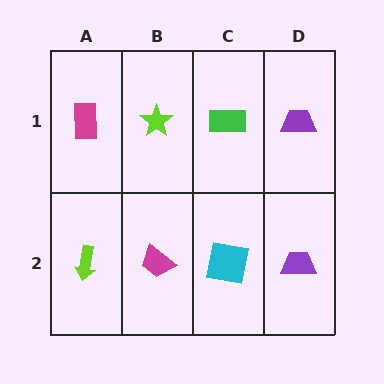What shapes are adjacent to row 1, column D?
A purple trapezoid (row 2, column D), a green rectangle (row 1, column C).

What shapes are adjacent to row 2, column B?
A lime star (row 1, column B), a lime arrow (row 2, column A), a cyan square (row 2, column C).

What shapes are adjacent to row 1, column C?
A cyan square (row 2, column C), a lime star (row 1, column B), a purple trapezoid (row 1, column D).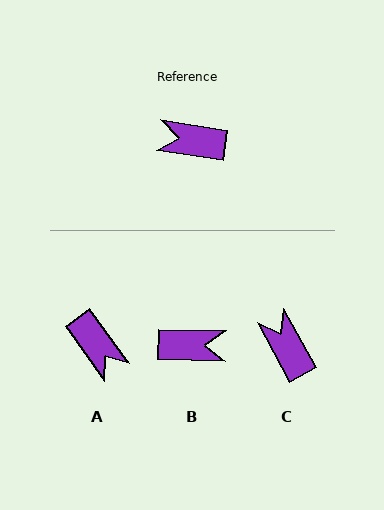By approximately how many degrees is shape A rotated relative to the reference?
Approximately 135 degrees counter-clockwise.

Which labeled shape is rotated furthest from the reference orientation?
B, about 173 degrees away.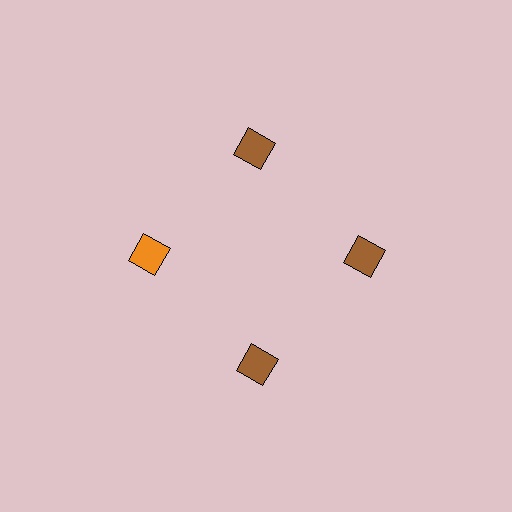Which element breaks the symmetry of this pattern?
The orange diamond at roughly the 9 o'clock position breaks the symmetry. All other shapes are brown diamonds.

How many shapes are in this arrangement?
There are 4 shapes arranged in a ring pattern.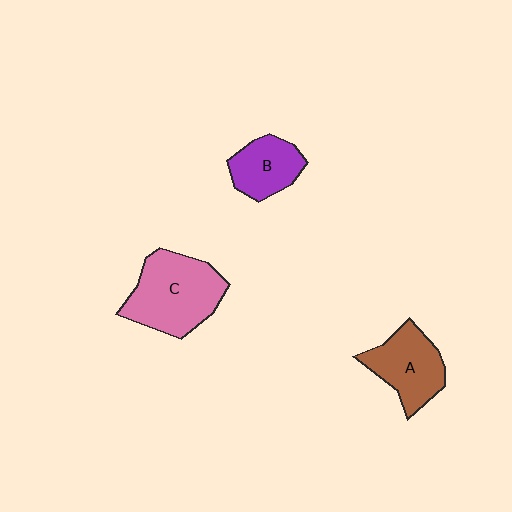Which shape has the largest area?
Shape C (pink).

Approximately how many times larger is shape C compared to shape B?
Approximately 1.8 times.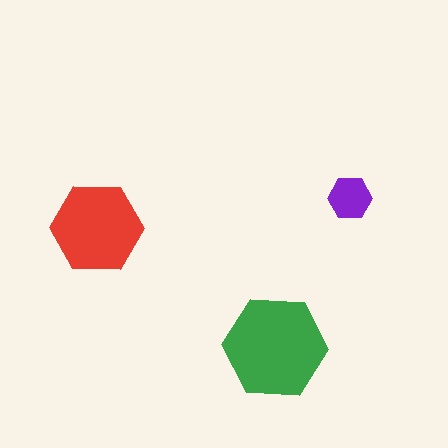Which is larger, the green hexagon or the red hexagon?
The green one.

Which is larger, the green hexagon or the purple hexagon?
The green one.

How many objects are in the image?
There are 3 objects in the image.